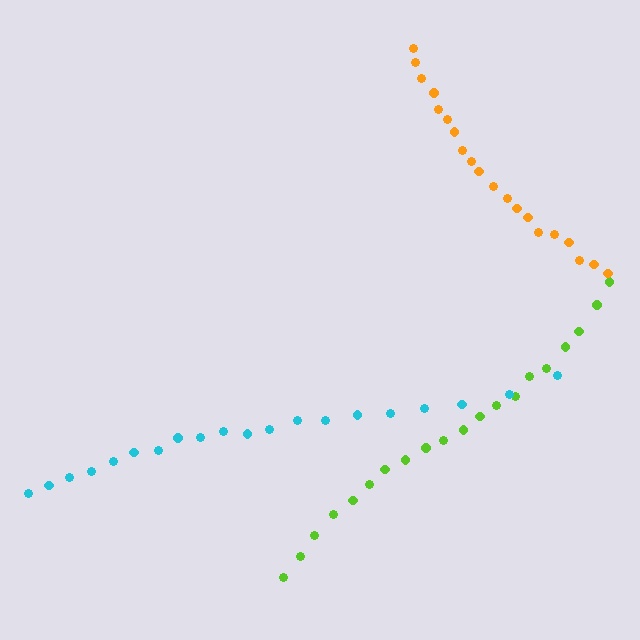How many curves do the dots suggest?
There are 3 distinct paths.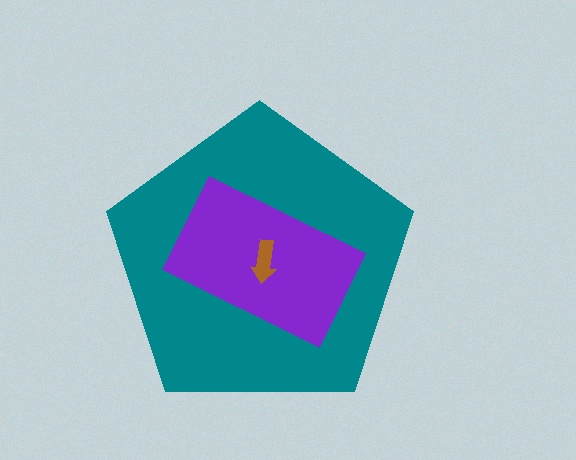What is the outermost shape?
The teal pentagon.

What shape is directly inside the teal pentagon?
The purple rectangle.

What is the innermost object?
The brown arrow.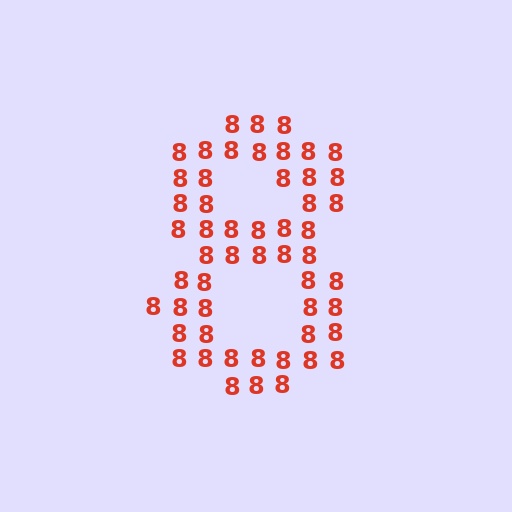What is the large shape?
The large shape is the digit 8.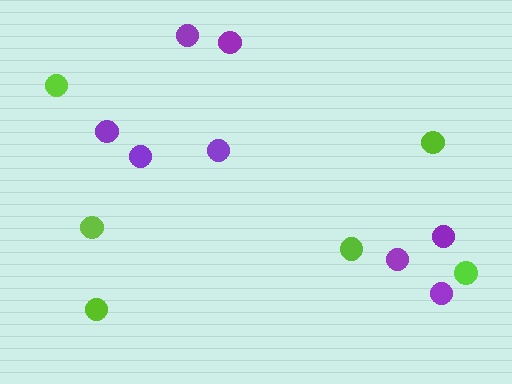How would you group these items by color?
There are 2 groups: one group of purple circles (8) and one group of lime circles (6).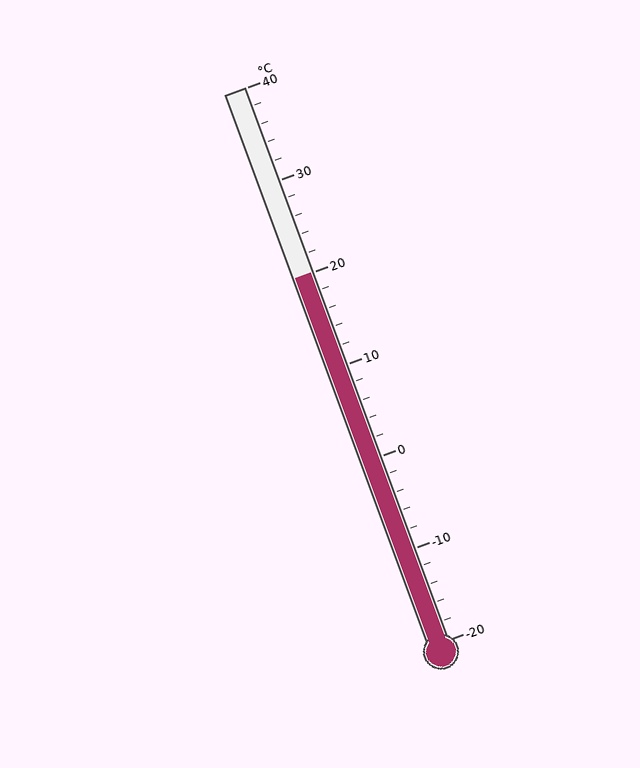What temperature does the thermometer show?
The thermometer shows approximately 20°C.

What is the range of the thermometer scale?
The thermometer scale ranges from -20°C to 40°C.